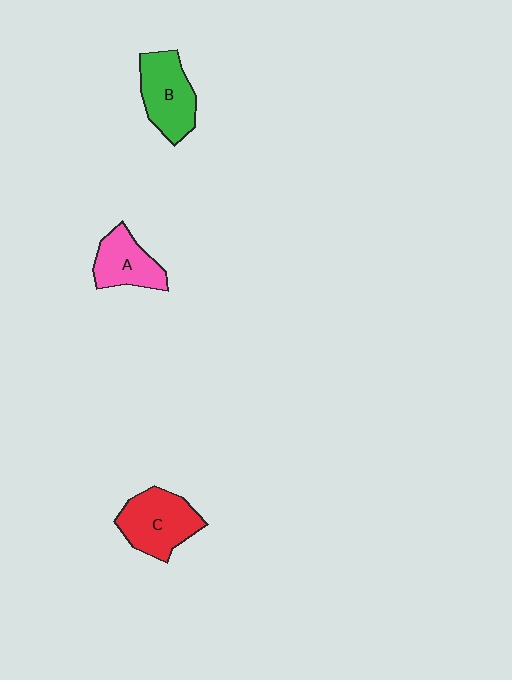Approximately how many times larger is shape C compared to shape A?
Approximately 1.3 times.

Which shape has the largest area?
Shape C (red).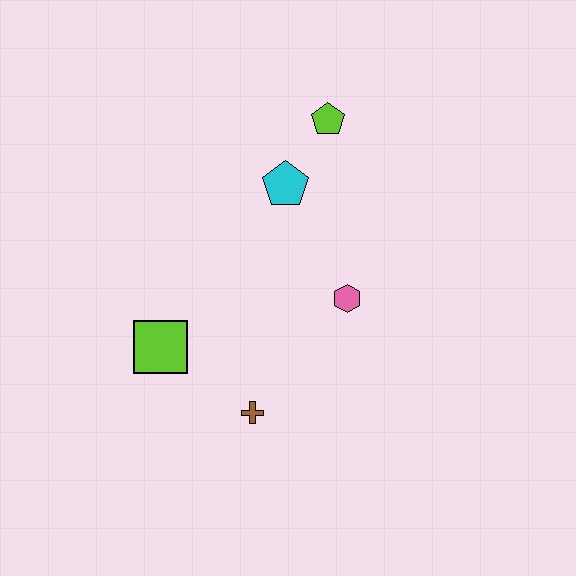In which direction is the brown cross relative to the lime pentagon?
The brown cross is below the lime pentagon.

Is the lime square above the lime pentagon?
No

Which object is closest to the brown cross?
The lime square is closest to the brown cross.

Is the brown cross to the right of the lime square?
Yes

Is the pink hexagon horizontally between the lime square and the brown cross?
No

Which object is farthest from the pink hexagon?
The lime square is farthest from the pink hexagon.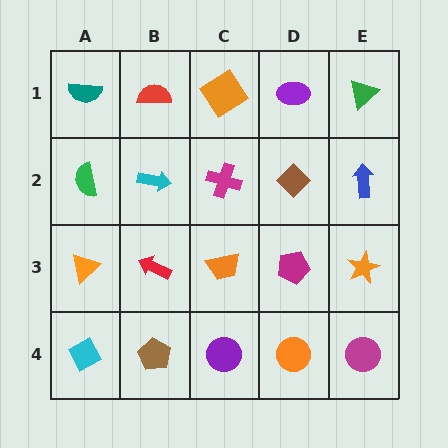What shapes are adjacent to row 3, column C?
A magenta cross (row 2, column C), a purple circle (row 4, column C), a red arrow (row 3, column B), a magenta pentagon (row 3, column D).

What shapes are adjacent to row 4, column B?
A red arrow (row 3, column B), a cyan diamond (row 4, column A), a purple circle (row 4, column C).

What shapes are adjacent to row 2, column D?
A purple ellipse (row 1, column D), a magenta pentagon (row 3, column D), a magenta cross (row 2, column C), a blue arrow (row 2, column E).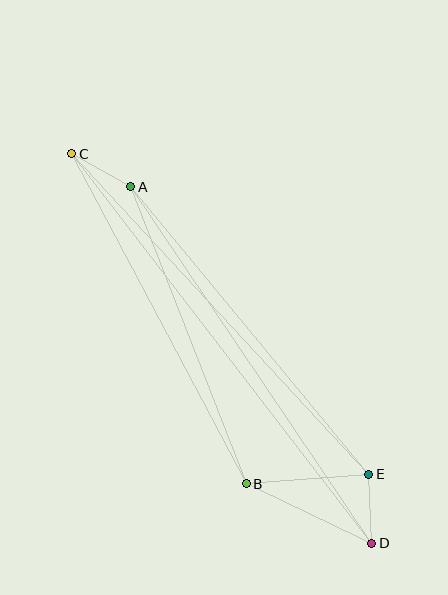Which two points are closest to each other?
Points A and C are closest to each other.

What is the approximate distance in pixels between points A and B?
The distance between A and B is approximately 318 pixels.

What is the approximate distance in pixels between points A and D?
The distance between A and D is approximately 430 pixels.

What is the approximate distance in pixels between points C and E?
The distance between C and E is approximately 437 pixels.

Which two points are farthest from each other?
Points C and D are farthest from each other.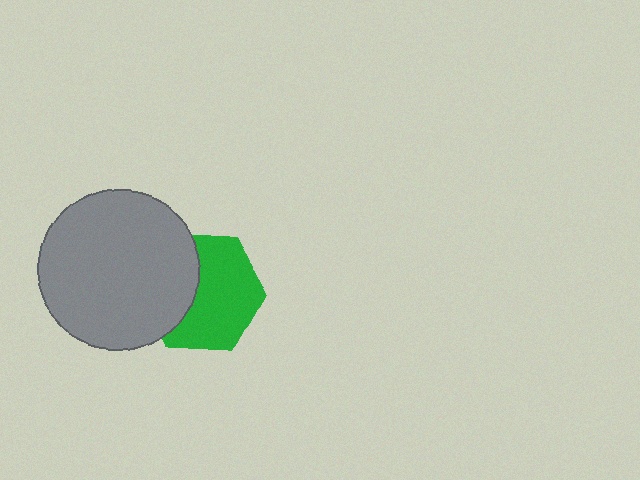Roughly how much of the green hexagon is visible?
About half of it is visible (roughly 63%).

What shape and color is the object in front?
The object in front is a gray circle.